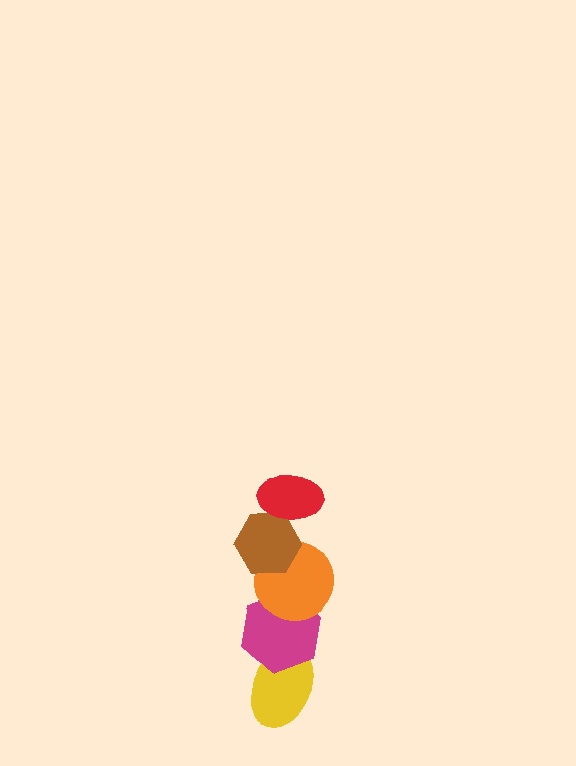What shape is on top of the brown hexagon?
The red ellipse is on top of the brown hexagon.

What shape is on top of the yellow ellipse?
The magenta hexagon is on top of the yellow ellipse.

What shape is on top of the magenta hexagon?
The orange circle is on top of the magenta hexagon.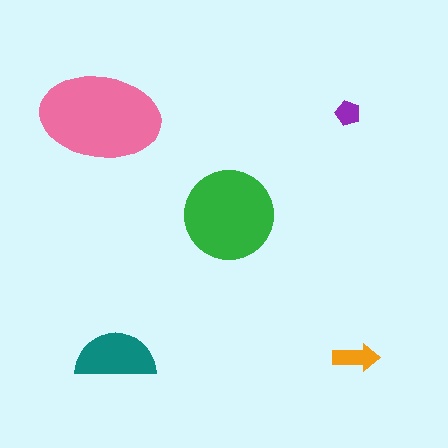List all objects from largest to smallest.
The pink ellipse, the green circle, the teal semicircle, the orange arrow, the purple pentagon.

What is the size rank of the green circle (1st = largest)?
2nd.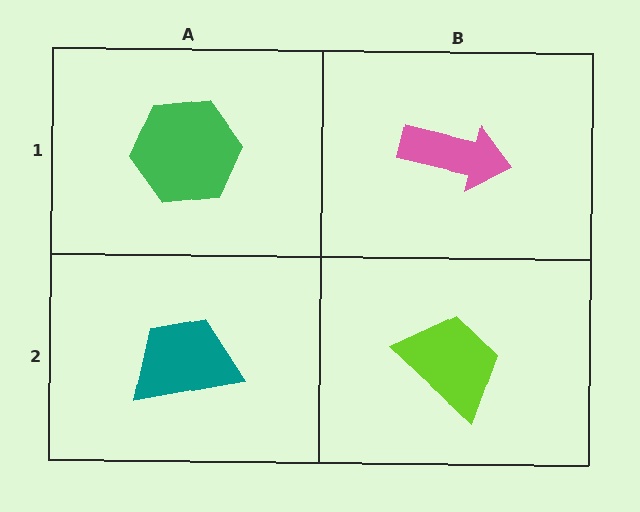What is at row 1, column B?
A pink arrow.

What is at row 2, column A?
A teal trapezoid.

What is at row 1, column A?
A green hexagon.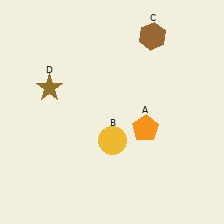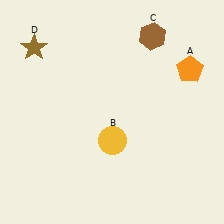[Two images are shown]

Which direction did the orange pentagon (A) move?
The orange pentagon (A) moved up.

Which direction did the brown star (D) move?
The brown star (D) moved up.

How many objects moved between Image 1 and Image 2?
2 objects moved between the two images.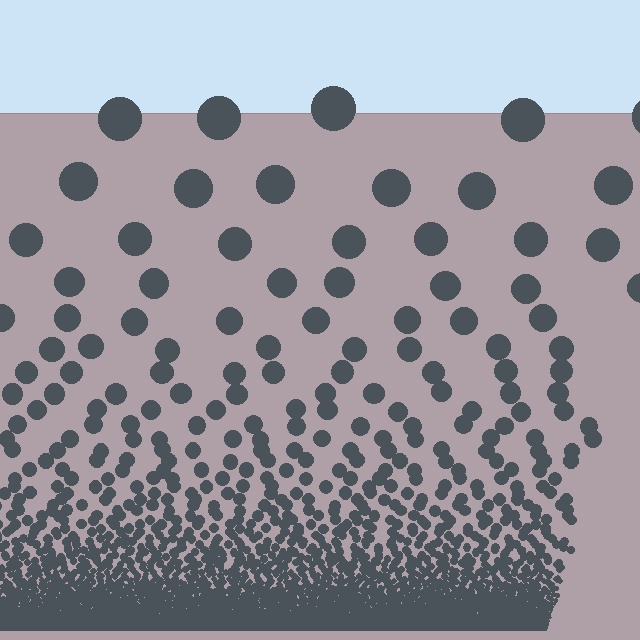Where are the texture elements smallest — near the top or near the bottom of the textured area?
Near the bottom.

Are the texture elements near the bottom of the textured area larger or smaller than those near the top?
Smaller. The gradient is inverted — elements near the bottom are smaller and denser.